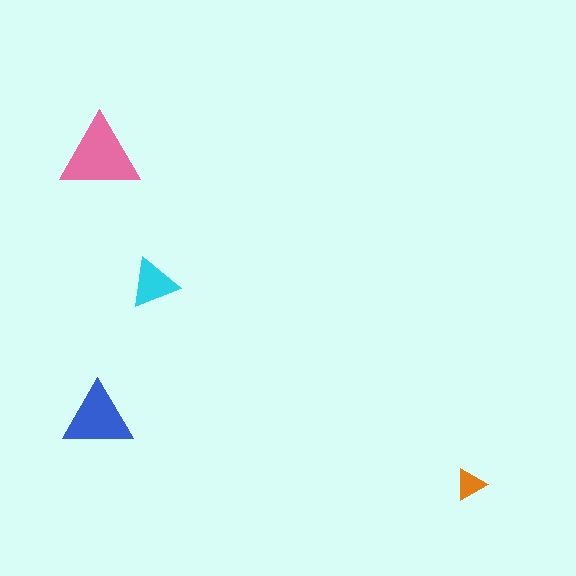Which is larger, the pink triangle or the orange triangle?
The pink one.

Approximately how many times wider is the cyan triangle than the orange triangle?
About 1.5 times wider.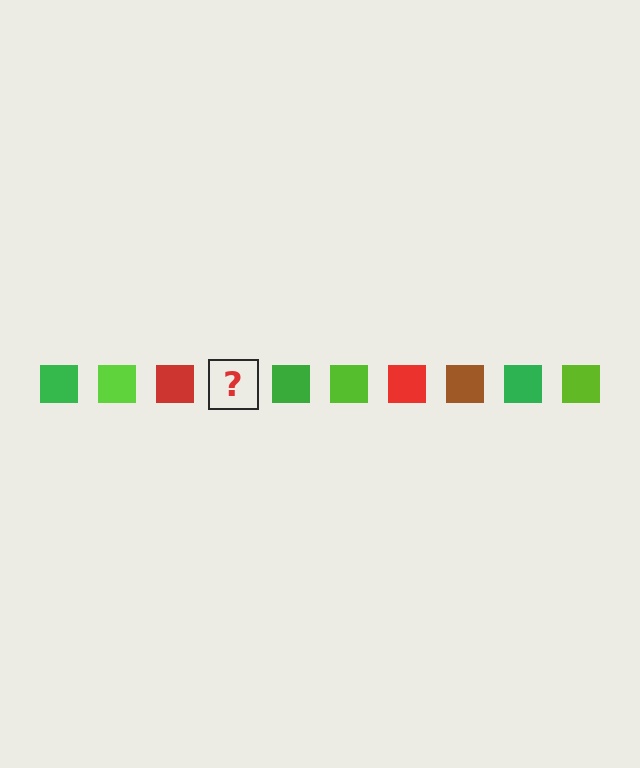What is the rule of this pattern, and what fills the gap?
The rule is that the pattern cycles through green, lime, red, brown squares. The gap should be filled with a brown square.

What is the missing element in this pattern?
The missing element is a brown square.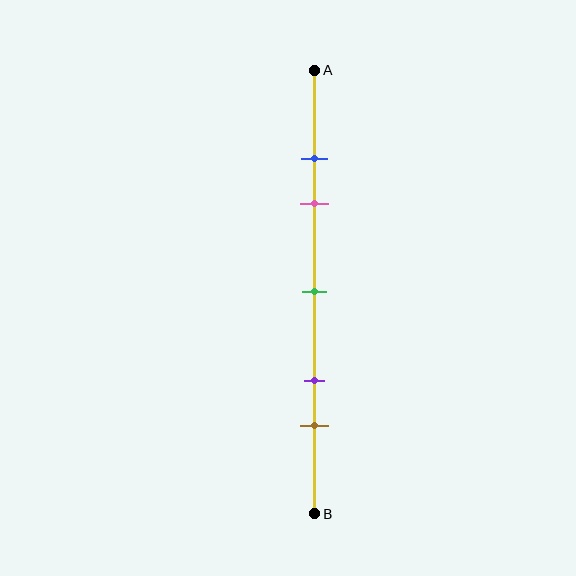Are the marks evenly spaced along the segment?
No, the marks are not evenly spaced.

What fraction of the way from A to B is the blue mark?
The blue mark is approximately 20% (0.2) of the way from A to B.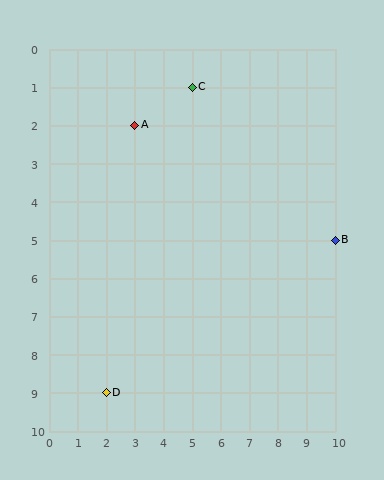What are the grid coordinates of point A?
Point A is at grid coordinates (3, 2).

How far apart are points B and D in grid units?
Points B and D are 8 columns and 4 rows apart (about 8.9 grid units diagonally).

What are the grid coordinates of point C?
Point C is at grid coordinates (5, 1).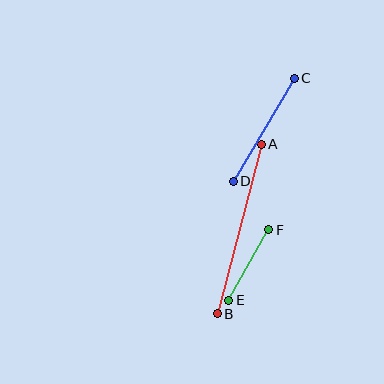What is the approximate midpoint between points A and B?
The midpoint is at approximately (239, 229) pixels.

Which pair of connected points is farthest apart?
Points A and B are farthest apart.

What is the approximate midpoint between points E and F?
The midpoint is at approximately (249, 265) pixels.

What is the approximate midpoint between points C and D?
The midpoint is at approximately (263, 130) pixels.